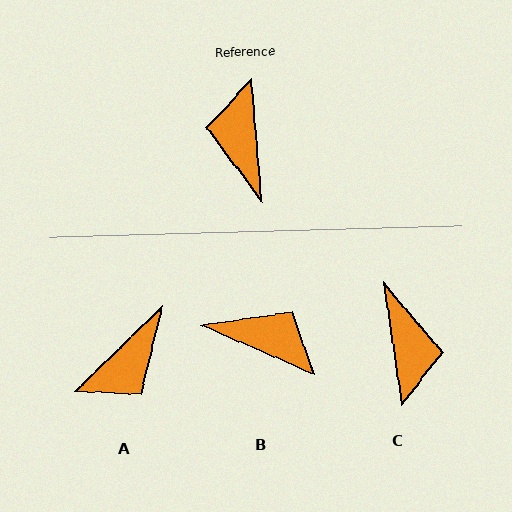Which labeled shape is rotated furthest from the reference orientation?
C, about 176 degrees away.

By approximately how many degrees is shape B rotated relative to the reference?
Approximately 118 degrees clockwise.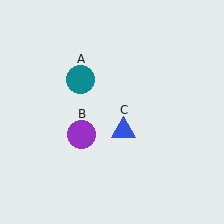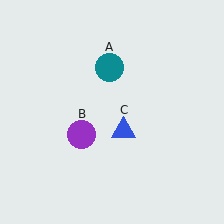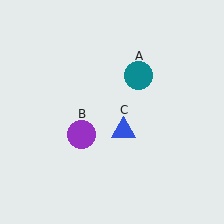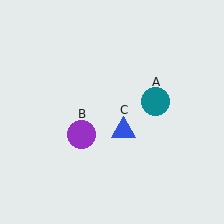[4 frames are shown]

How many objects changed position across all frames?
1 object changed position: teal circle (object A).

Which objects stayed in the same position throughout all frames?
Purple circle (object B) and blue triangle (object C) remained stationary.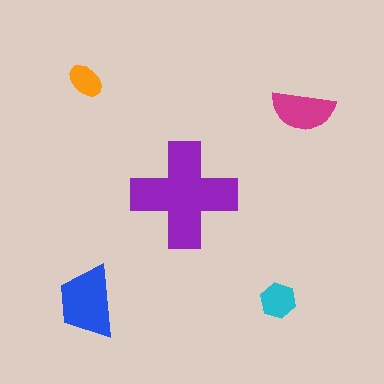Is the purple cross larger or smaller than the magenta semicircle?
Larger.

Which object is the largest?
The purple cross.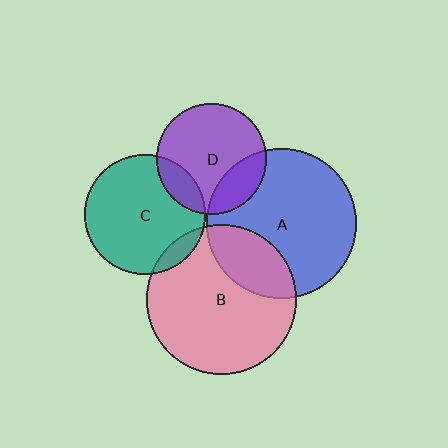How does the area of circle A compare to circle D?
Approximately 1.8 times.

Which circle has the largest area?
Circle B (pink).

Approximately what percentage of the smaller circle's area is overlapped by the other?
Approximately 15%.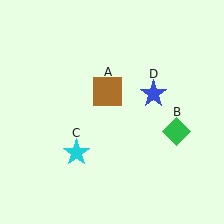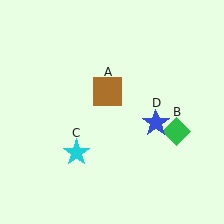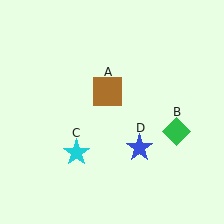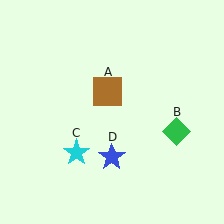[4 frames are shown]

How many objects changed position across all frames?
1 object changed position: blue star (object D).